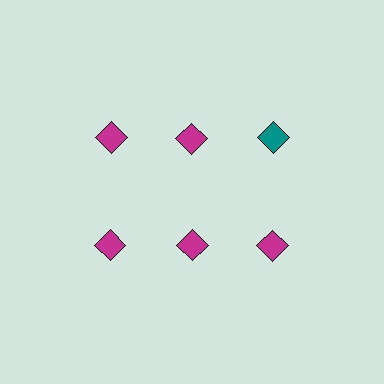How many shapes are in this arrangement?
There are 6 shapes arranged in a grid pattern.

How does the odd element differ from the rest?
It has a different color: teal instead of magenta.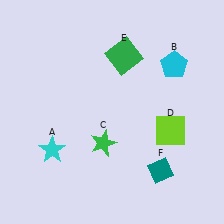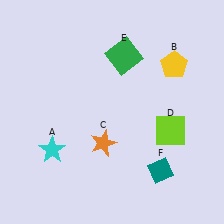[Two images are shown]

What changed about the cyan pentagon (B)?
In Image 1, B is cyan. In Image 2, it changed to yellow.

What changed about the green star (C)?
In Image 1, C is green. In Image 2, it changed to orange.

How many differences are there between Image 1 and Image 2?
There are 2 differences between the two images.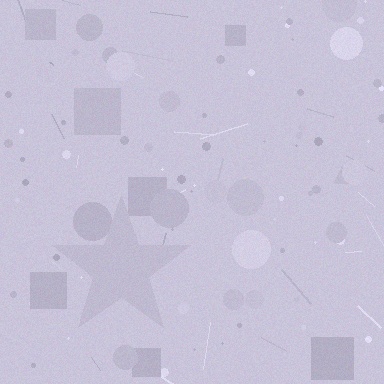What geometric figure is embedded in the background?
A star is embedded in the background.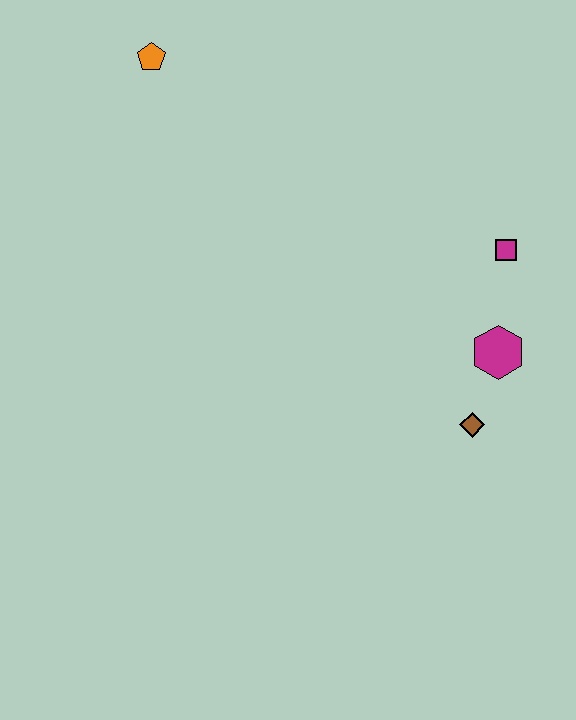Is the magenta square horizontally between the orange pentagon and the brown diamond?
No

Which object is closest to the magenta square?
The magenta hexagon is closest to the magenta square.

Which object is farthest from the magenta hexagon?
The orange pentagon is farthest from the magenta hexagon.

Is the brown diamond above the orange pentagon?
No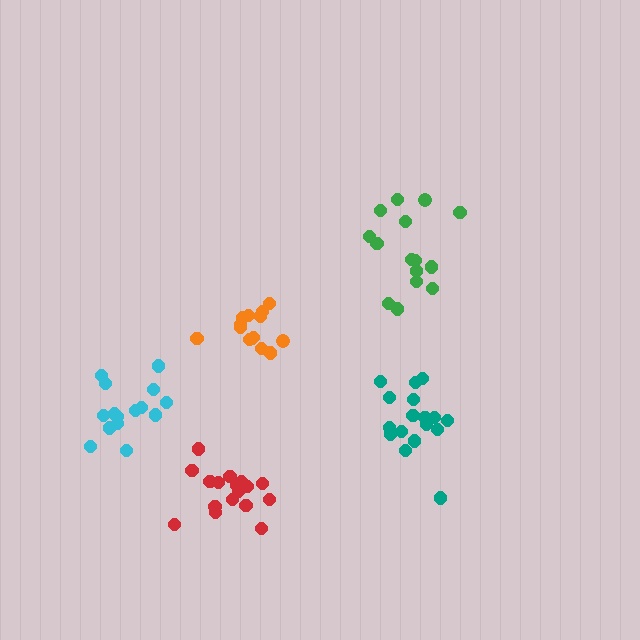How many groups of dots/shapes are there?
There are 5 groups.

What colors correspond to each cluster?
The clusters are colored: green, teal, orange, red, cyan.